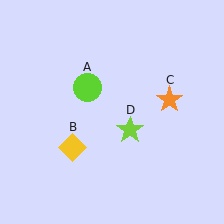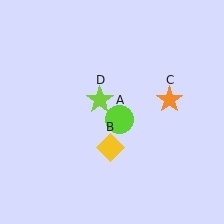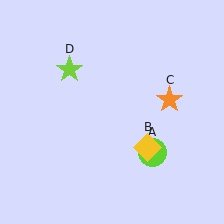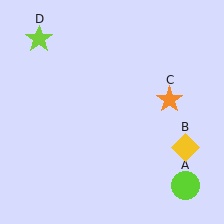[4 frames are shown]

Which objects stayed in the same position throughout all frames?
Orange star (object C) remained stationary.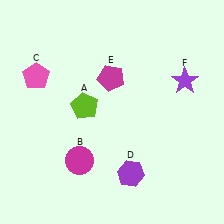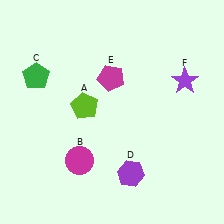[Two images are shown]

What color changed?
The pentagon (C) changed from pink in Image 1 to green in Image 2.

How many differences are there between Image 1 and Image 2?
There is 1 difference between the two images.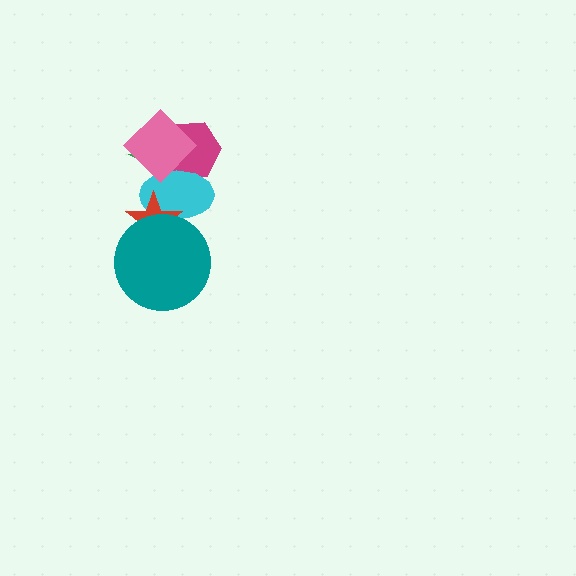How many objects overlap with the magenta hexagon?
3 objects overlap with the magenta hexagon.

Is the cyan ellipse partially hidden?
Yes, it is partially covered by another shape.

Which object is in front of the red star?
The teal circle is in front of the red star.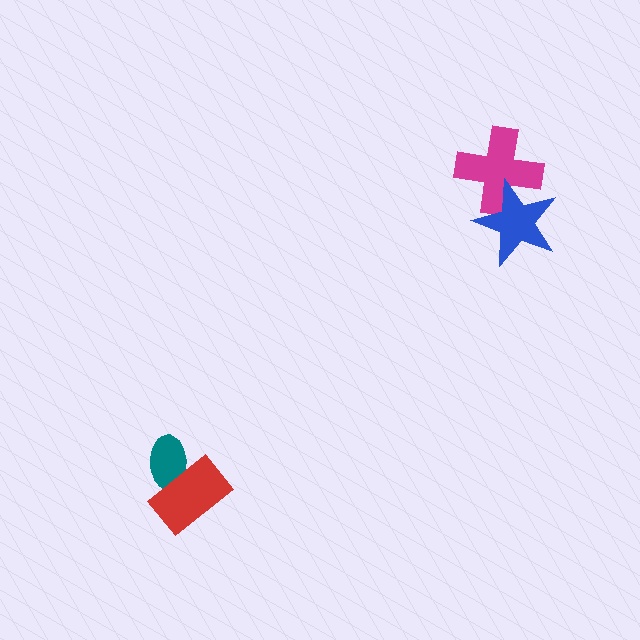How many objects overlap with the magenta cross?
1 object overlaps with the magenta cross.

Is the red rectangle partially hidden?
No, no other shape covers it.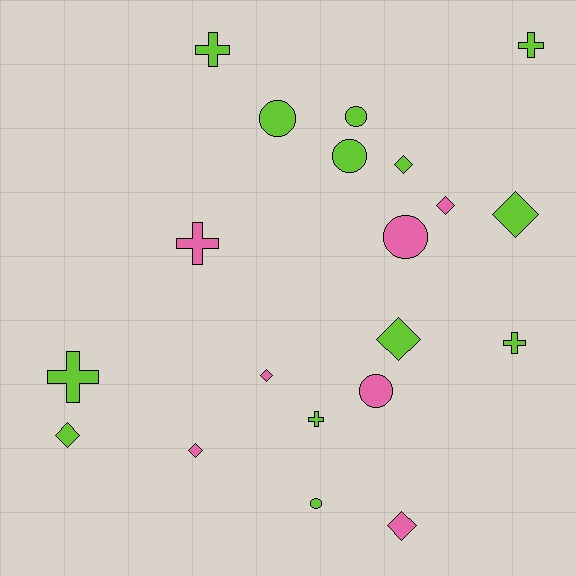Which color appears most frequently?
Lime, with 13 objects.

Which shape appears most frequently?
Diamond, with 8 objects.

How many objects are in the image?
There are 20 objects.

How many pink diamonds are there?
There are 4 pink diamonds.